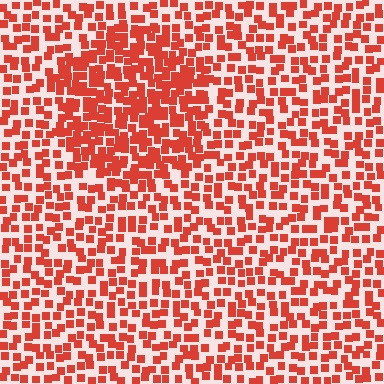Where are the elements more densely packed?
The elements are more densely packed inside the circle boundary.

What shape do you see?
I see a circle.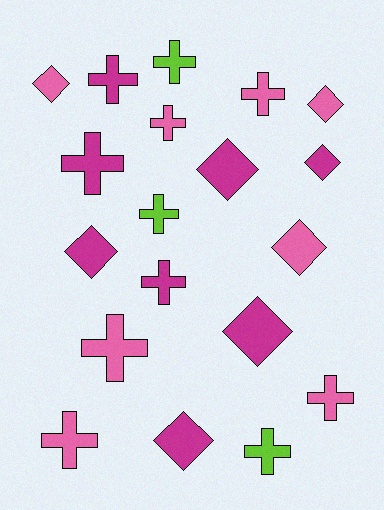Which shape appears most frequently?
Cross, with 11 objects.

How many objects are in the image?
There are 19 objects.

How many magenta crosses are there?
There are 3 magenta crosses.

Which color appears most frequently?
Magenta, with 8 objects.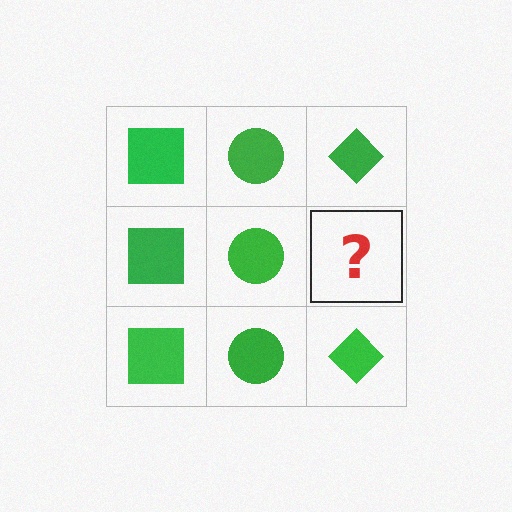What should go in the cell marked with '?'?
The missing cell should contain a green diamond.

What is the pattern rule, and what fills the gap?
The rule is that each column has a consistent shape. The gap should be filled with a green diamond.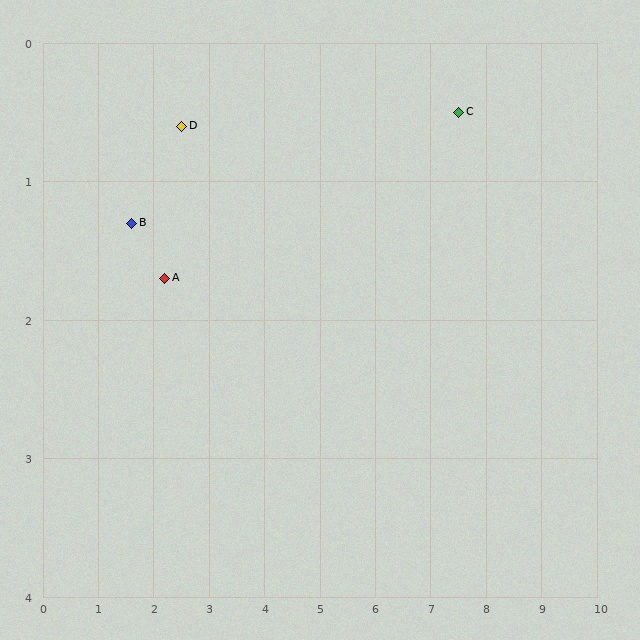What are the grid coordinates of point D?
Point D is at approximately (2.5, 0.6).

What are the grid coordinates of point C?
Point C is at approximately (7.5, 0.5).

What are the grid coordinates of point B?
Point B is at approximately (1.6, 1.3).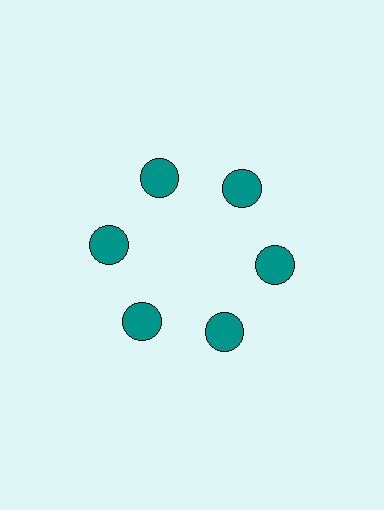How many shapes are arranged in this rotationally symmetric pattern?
There are 6 shapes, arranged in 6 groups of 1.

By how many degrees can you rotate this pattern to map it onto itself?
The pattern maps onto itself every 60 degrees of rotation.